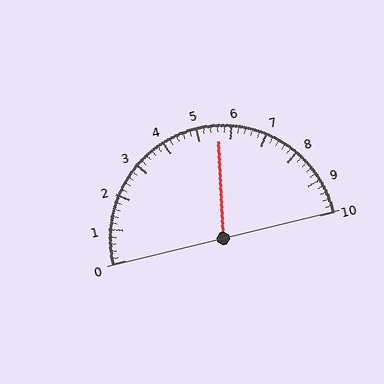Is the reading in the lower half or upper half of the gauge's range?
The reading is in the upper half of the range (0 to 10).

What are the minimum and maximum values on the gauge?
The gauge ranges from 0 to 10.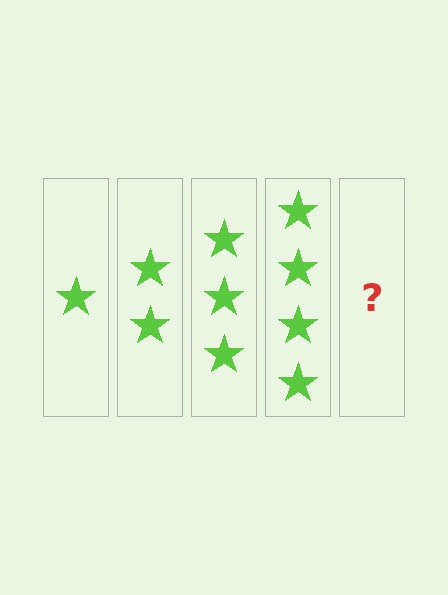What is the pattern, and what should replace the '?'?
The pattern is that each step adds one more star. The '?' should be 5 stars.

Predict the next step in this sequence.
The next step is 5 stars.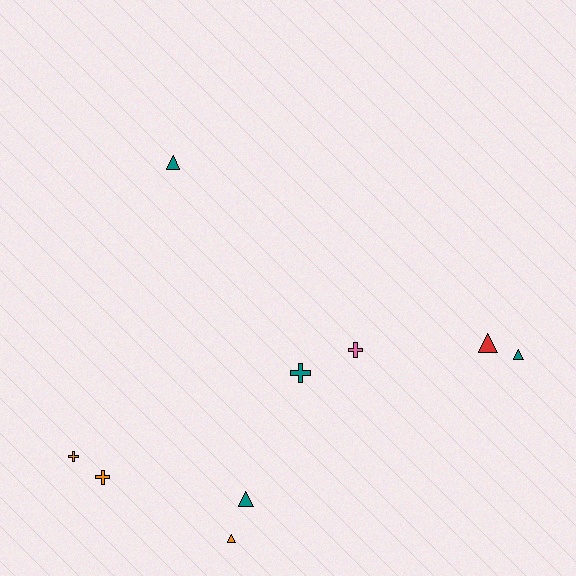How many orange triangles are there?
There is 1 orange triangle.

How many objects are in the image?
There are 9 objects.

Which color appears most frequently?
Teal, with 4 objects.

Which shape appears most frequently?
Triangle, with 5 objects.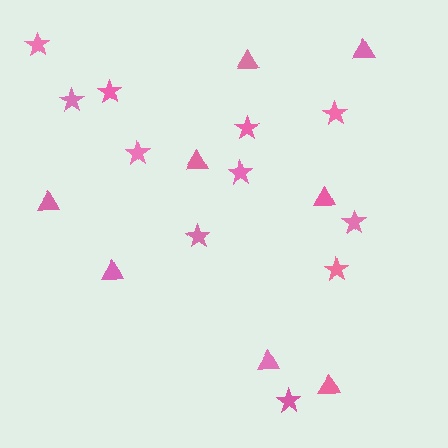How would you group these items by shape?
There are 2 groups: one group of triangles (8) and one group of stars (11).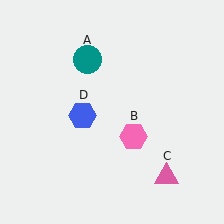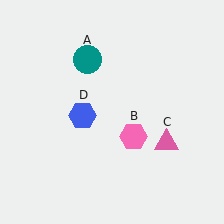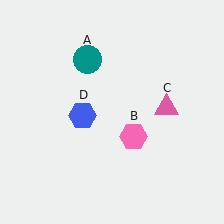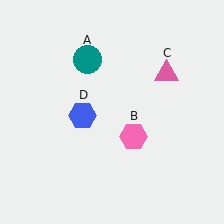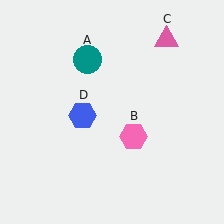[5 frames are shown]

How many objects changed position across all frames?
1 object changed position: pink triangle (object C).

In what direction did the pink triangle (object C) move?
The pink triangle (object C) moved up.